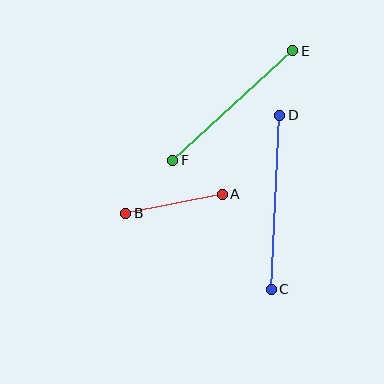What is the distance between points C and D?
The distance is approximately 174 pixels.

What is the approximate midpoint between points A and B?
The midpoint is at approximately (174, 204) pixels.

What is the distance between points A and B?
The distance is approximately 99 pixels.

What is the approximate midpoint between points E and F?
The midpoint is at approximately (233, 105) pixels.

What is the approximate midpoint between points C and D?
The midpoint is at approximately (275, 202) pixels.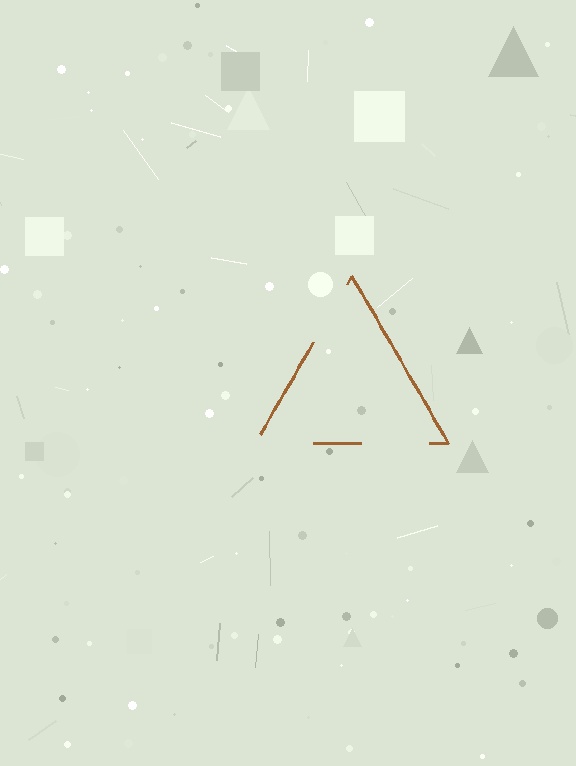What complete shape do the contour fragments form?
The contour fragments form a triangle.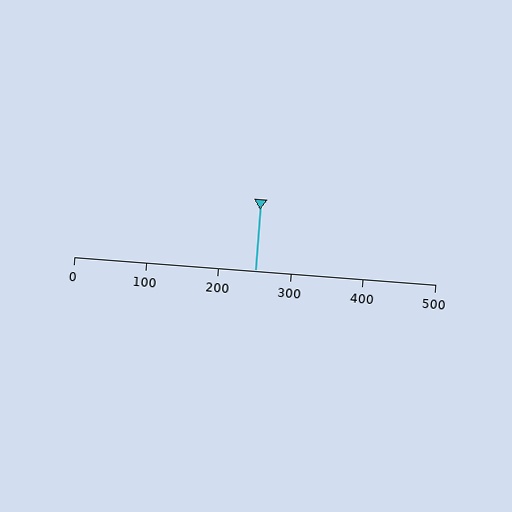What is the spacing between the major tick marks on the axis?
The major ticks are spaced 100 apart.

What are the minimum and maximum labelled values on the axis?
The axis runs from 0 to 500.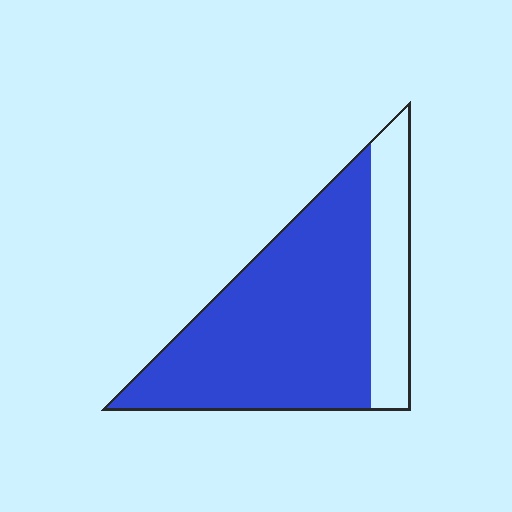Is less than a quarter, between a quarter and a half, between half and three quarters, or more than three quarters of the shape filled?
More than three quarters.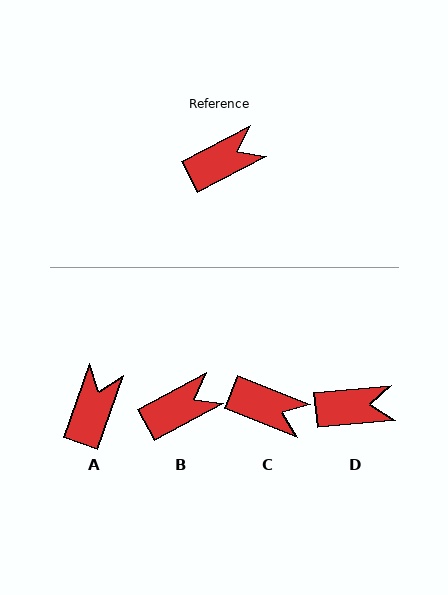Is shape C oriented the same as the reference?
No, it is off by about 50 degrees.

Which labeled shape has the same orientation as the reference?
B.